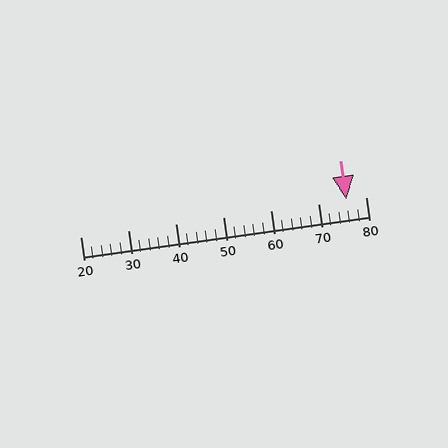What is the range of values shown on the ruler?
The ruler shows values from 20 to 80.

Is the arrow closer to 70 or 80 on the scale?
The arrow is closer to 80.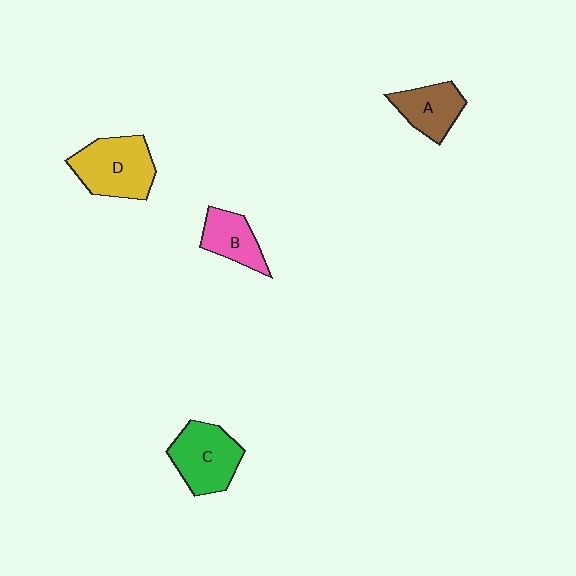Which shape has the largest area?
Shape D (yellow).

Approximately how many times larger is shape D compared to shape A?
Approximately 1.5 times.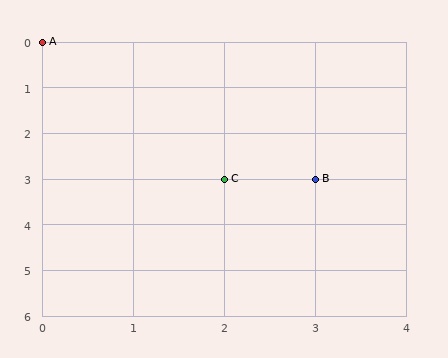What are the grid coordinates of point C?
Point C is at grid coordinates (2, 3).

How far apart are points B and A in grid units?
Points B and A are 3 columns and 3 rows apart (about 4.2 grid units diagonally).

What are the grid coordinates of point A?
Point A is at grid coordinates (0, 0).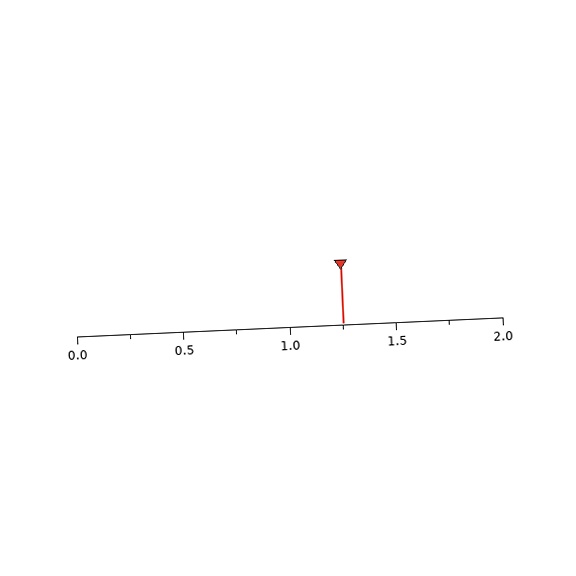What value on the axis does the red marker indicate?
The marker indicates approximately 1.25.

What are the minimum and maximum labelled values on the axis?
The axis runs from 0.0 to 2.0.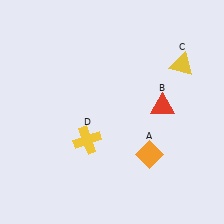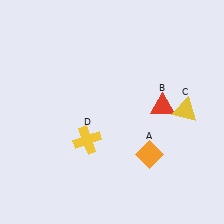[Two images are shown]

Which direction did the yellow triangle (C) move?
The yellow triangle (C) moved down.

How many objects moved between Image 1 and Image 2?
1 object moved between the two images.